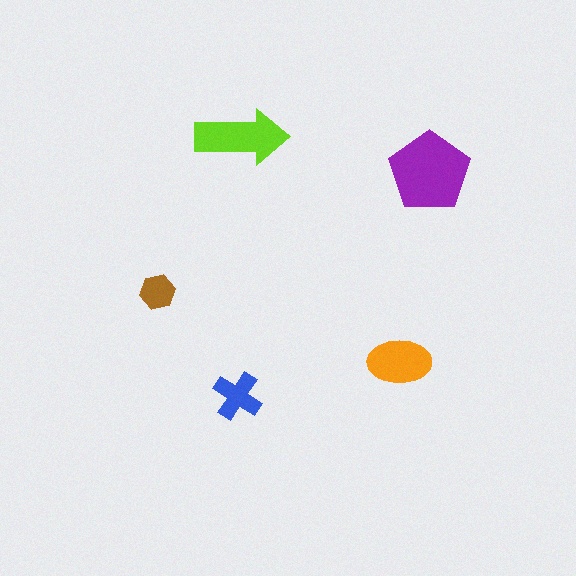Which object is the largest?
The purple pentagon.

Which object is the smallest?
The brown hexagon.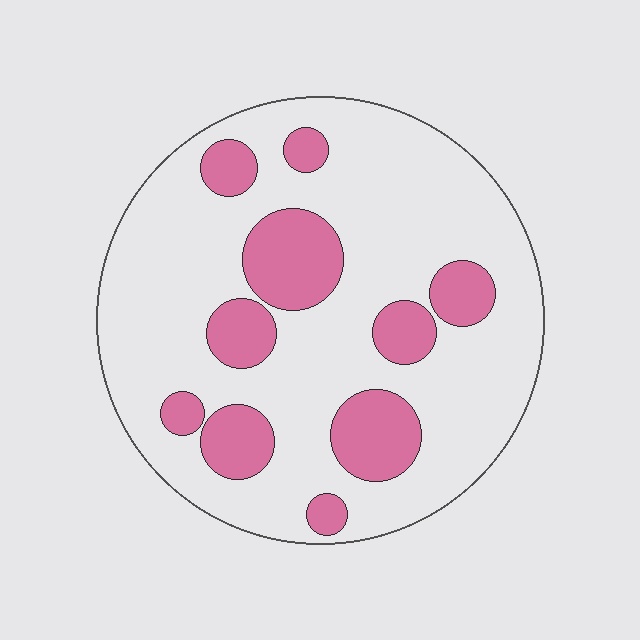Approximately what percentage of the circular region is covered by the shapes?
Approximately 25%.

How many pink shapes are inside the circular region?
10.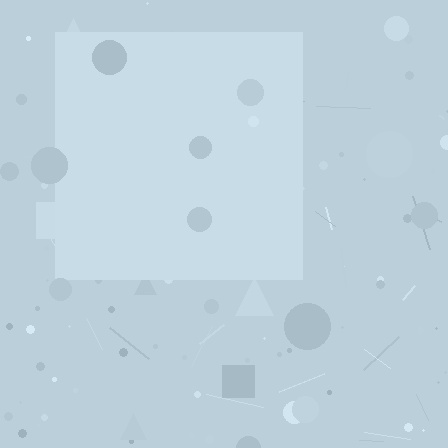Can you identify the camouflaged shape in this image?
The camouflaged shape is a square.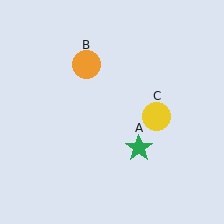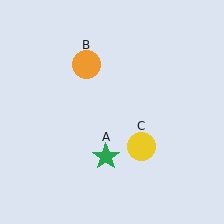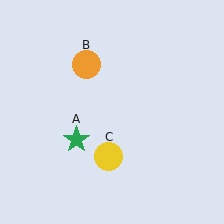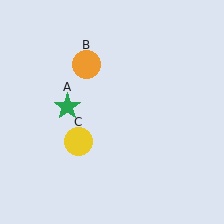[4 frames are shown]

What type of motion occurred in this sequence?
The green star (object A), yellow circle (object C) rotated clockwise around the center of the scene.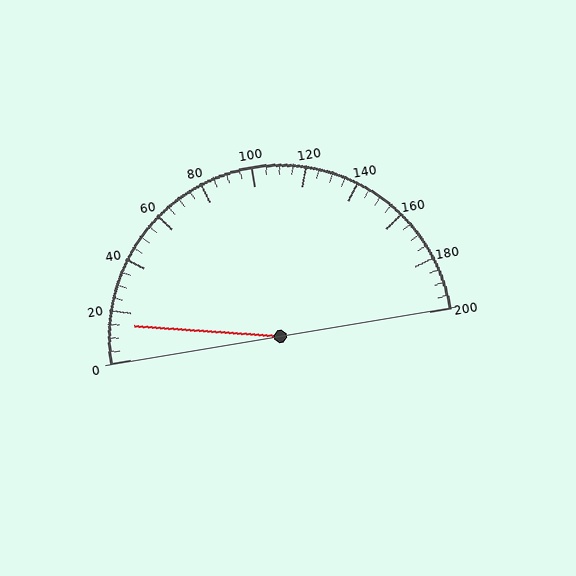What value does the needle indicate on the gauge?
The needle indicates approximately 15.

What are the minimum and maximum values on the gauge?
The gauge ranges from 0 to 200.